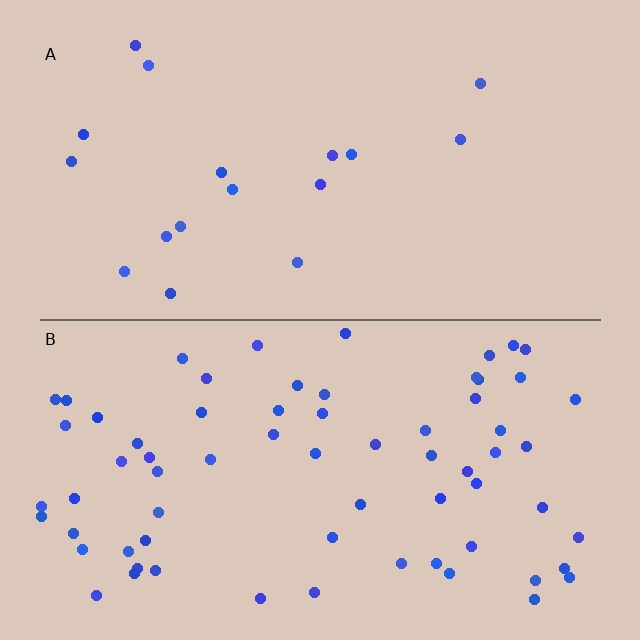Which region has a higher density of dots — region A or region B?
B (the bottom).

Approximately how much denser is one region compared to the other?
Approximately 3.9× — region B over region A.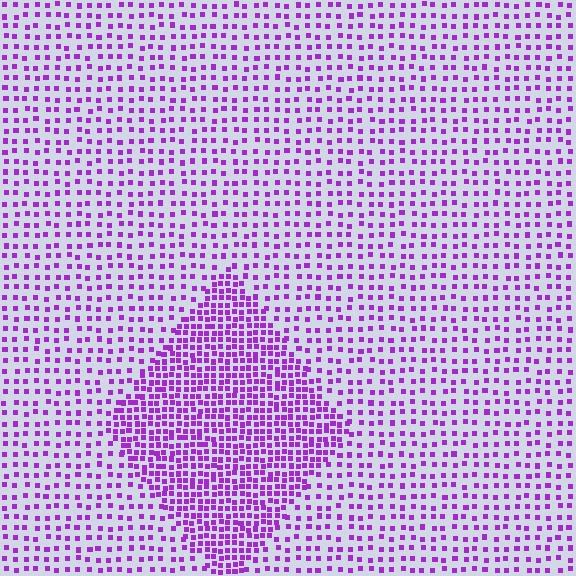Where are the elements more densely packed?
The elements are more densely packed inside the diamond boundary.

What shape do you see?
I see a diamond.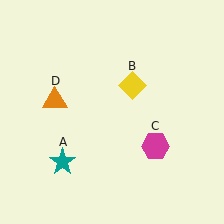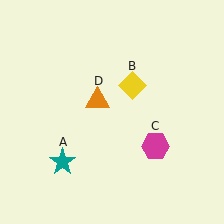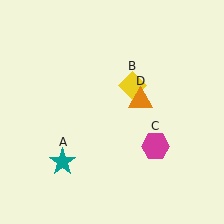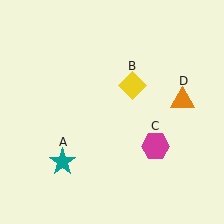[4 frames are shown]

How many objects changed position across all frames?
1 object changed position: orange triangle (object D).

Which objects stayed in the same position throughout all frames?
Teal star (object A) and yellow diamond (object B) and magenta hexagon (object C) remained stationary.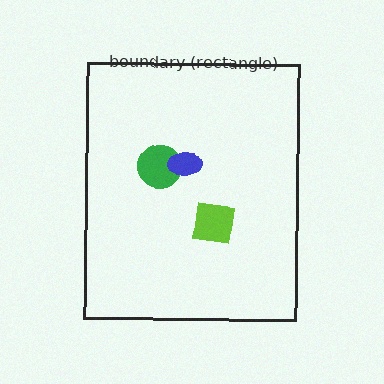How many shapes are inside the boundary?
3 inside, 0 outside.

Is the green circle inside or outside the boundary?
Inside.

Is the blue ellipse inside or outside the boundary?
Inside.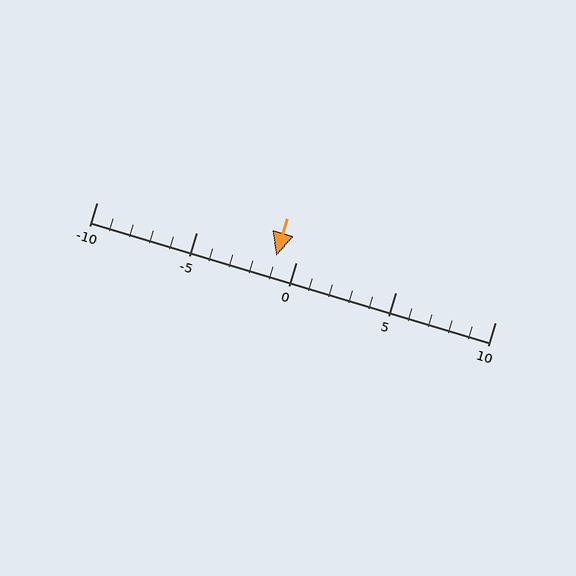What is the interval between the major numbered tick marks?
The major tick marks are spaced 5 units apart.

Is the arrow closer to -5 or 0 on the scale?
The arrow is closer to 0.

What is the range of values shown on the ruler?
The ruler shows values from -10 to 10.